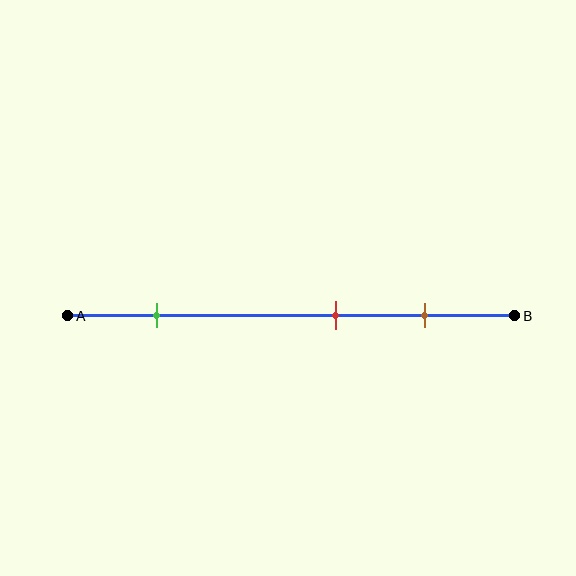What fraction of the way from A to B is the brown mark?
The brown mark is approximately 80% (0.8) of the way from A to B.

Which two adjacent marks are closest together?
The red and brown marks are the closest adjacent pair.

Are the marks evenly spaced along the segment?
No, the marks are not evenly spaced.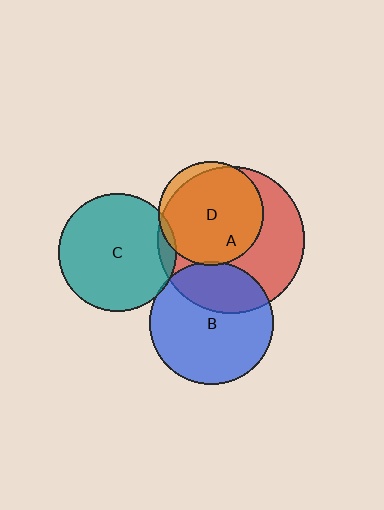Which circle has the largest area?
Circle A (red).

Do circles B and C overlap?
Yes.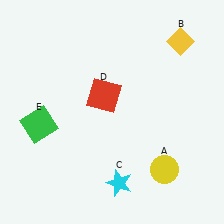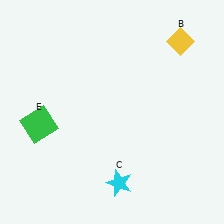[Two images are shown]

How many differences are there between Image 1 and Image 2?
There are 2 differences between the two images.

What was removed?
The yellow circle (A), the red square (D) were removed in Image 2.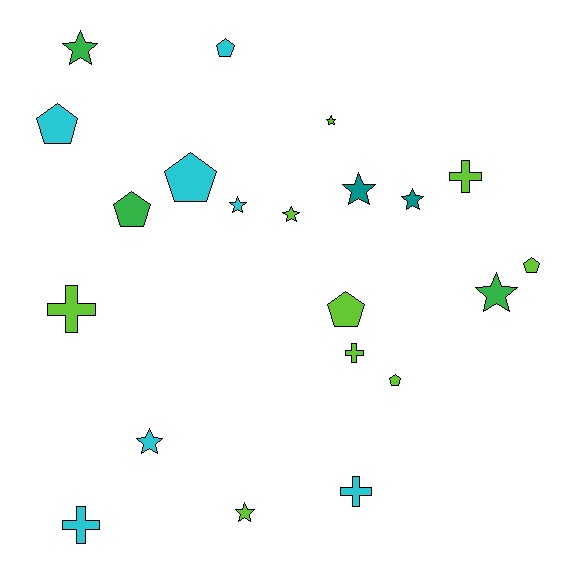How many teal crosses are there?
There are no teal crosses.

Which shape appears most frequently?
Star, with 9 objects.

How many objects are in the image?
There are 21 objects.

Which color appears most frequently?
Lime, with 9 objects.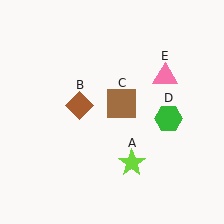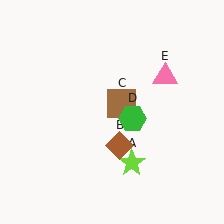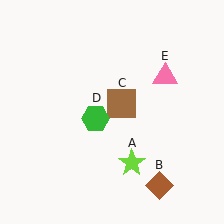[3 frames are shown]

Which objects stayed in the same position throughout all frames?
Lime star (object A) and brown square (object C) and pink triangle (object E) remained stationary.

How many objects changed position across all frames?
2 objects changed position: brown diamond (object B), green hexagon (object D).